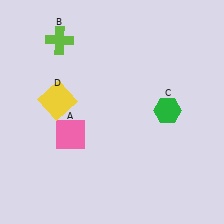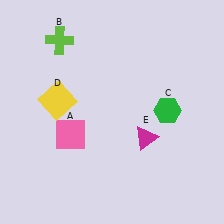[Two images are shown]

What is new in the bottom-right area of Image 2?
A magenta triangle (E) was added in the bottom-right area of Image 2.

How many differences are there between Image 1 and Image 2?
There is 1 difference between the two images.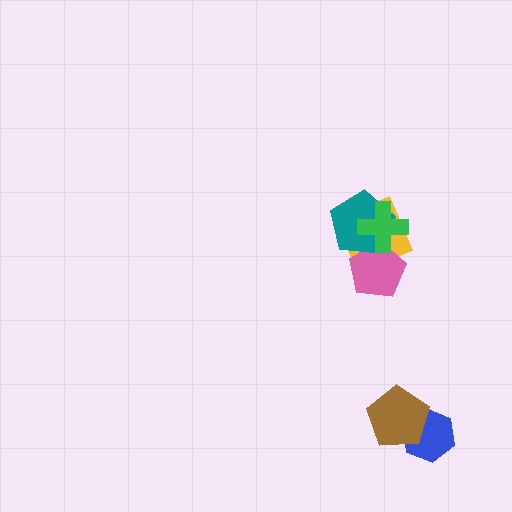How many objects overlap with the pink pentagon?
3 objects overlap with the pink pentagon.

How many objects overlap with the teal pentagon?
3 objects overlap with the teal pentagon.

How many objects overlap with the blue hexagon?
1 object overlaps with the blue hexagon.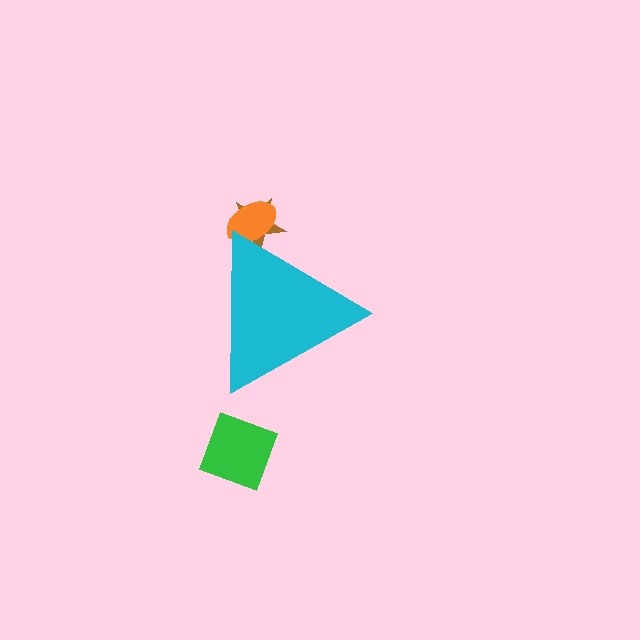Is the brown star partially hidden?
Yes, the brown star is partially hidden behind the cyan triangle.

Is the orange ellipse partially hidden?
Yes, the orange ellipse is partially hidden behind the cyan triangle.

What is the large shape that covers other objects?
A cyan triangle.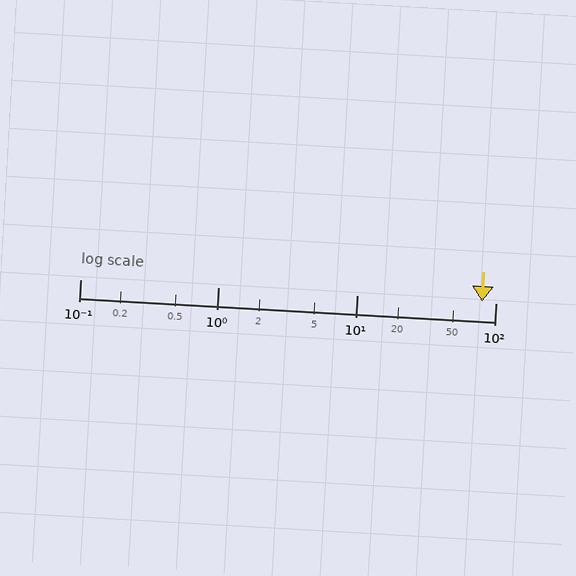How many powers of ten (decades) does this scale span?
The scale spans 3 decades, from 0.1 to 100.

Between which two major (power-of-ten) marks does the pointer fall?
The pointer is between 10 and 100.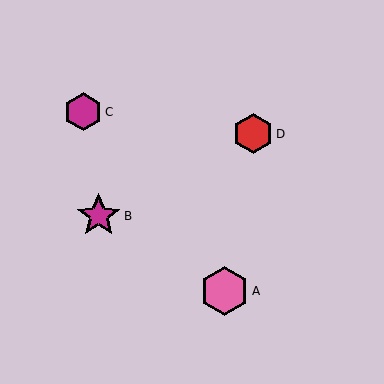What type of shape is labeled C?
Shape C is a magenta hexagon.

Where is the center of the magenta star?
The center of the magenta star is at (99, 216).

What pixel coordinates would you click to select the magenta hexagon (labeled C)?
Click at (83, 112) to select the magenta hexagon C.